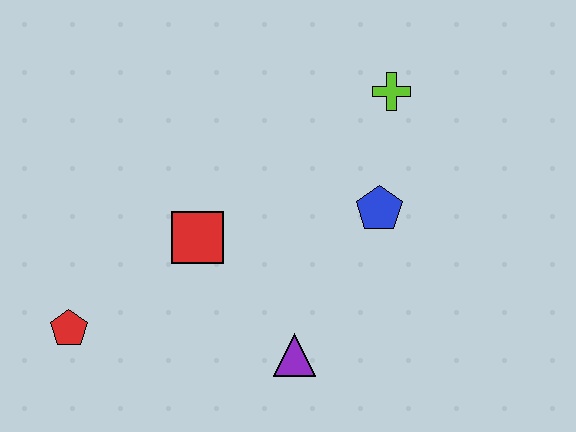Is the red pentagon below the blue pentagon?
Yes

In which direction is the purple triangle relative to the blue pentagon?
The purple triangle is below the blue pentagon.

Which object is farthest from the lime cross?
The red pentagon is farthest from the lime cross.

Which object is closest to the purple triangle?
The red square is closest to the purple triangle.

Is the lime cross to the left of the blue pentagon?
No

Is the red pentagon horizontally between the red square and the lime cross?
No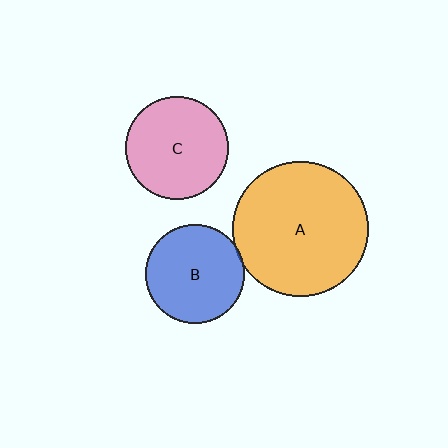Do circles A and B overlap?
Yes.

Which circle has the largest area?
Circle A (orange).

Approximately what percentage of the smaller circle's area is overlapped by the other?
Approximately 5%.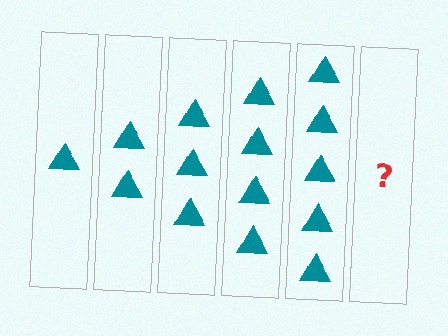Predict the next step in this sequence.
The next step is 6 triangles.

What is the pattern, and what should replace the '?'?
The pattern is that each step adds one more triangle. The '?' should be 6 triangles.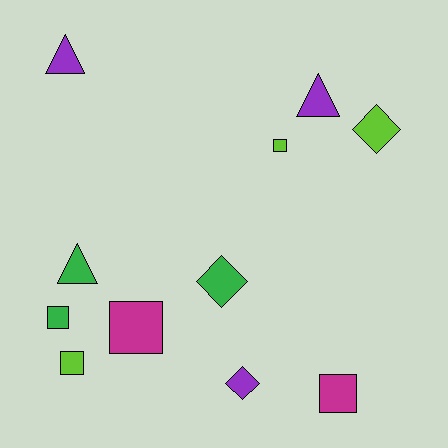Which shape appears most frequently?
Square, with 5 objects.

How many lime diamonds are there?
There is 1 lime diamond.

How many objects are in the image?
There are 11 objects.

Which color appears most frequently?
Green, with 3 objects.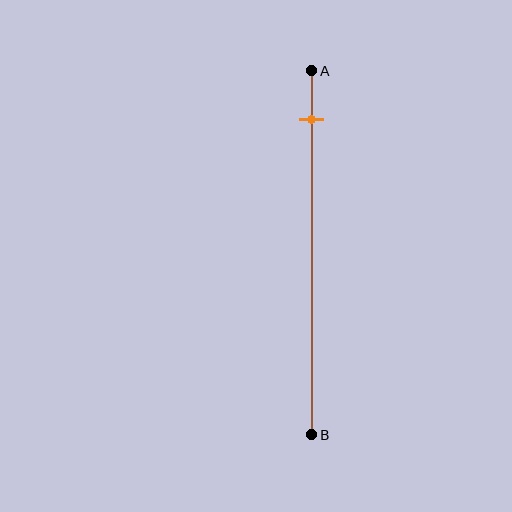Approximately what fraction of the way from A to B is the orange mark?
The orange mark is approximately 15% of the way from A to B.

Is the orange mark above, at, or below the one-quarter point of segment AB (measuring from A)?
The orange mark is above the one-quarter point of segment AB.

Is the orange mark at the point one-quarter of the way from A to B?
No, the mark is at about 15% from A, not at the 25% one-quarter point.